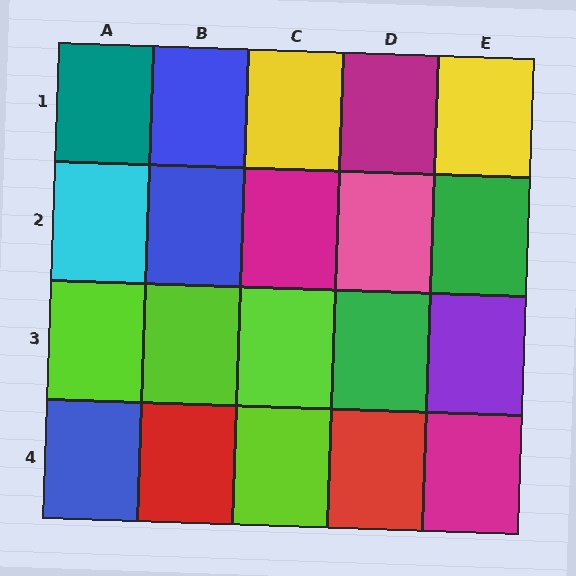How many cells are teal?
1 cell is teal.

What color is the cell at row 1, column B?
Blue.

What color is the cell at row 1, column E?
Yellow.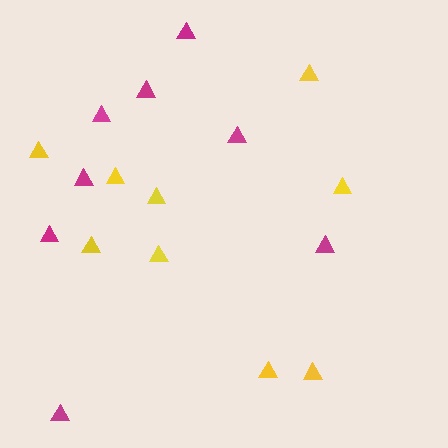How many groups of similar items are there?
There are 2 groups: one group of yellow triangles (9) and one group of magenta triangles (8).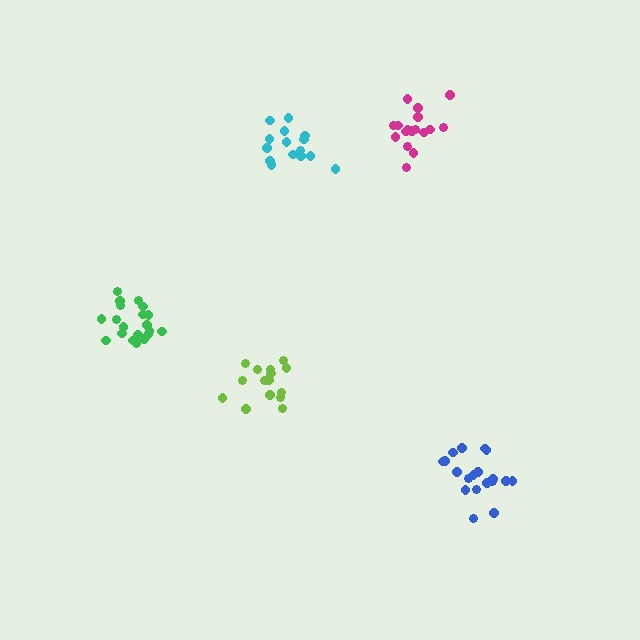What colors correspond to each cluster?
The clusters are colored: magenta, lime, cyan, green, blue.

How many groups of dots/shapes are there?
There are 5 groups.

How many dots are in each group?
Group 1: 17 dots, Group 2: 16 dots, Group 3: 15 dots, Group 4: 20 dots, Group 5: 19 dots (87 total).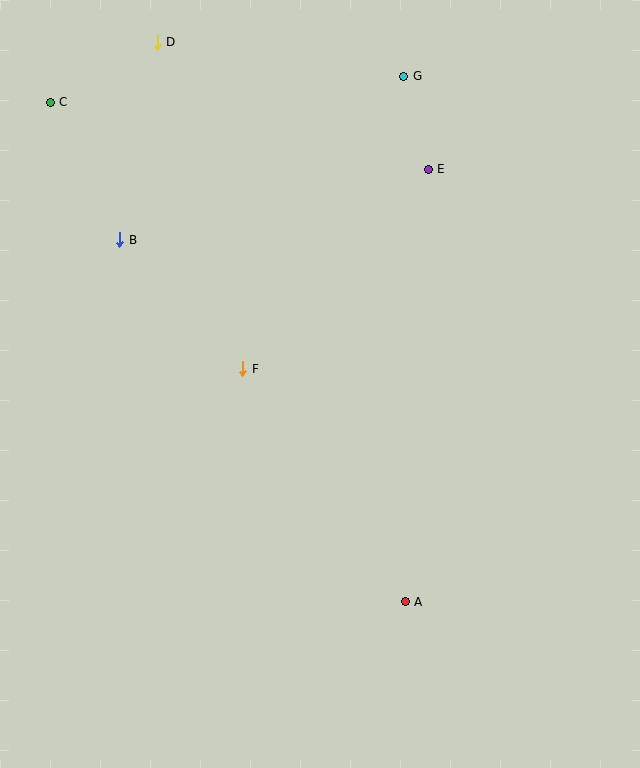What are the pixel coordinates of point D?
Point D is at (157, 42).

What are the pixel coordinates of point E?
Point E is at (428, 169).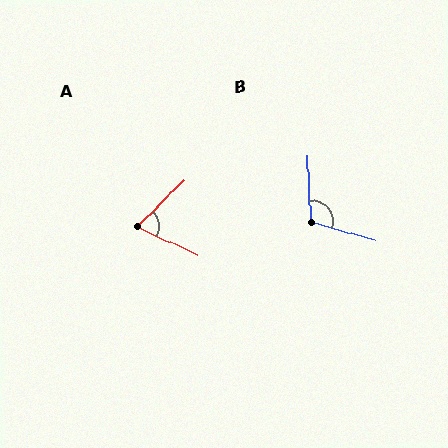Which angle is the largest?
B, at approximately 108 degrees.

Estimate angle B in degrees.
Approximately 108 degrees.